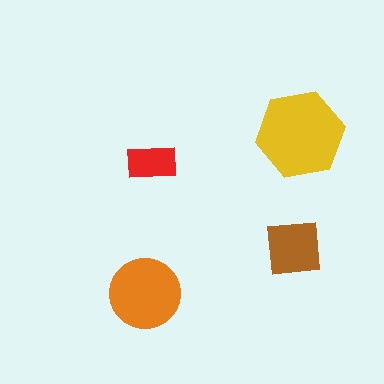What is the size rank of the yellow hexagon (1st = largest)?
1st.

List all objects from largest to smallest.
The yellow hexagon, the orange circle, the brown square, the red rectangle.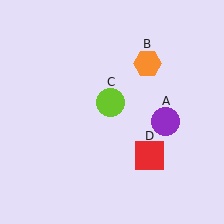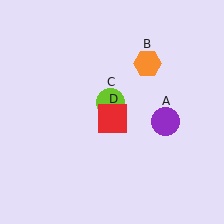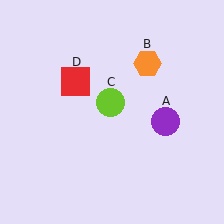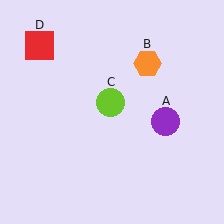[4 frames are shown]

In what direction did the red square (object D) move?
The red square (object D) moved up and to the left.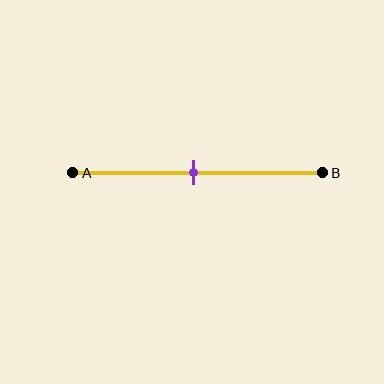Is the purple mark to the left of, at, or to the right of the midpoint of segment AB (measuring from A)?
The purple mark is approximately at the midpoint of segment AB.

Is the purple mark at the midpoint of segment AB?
Yes, the mark is approximately at the midpoint.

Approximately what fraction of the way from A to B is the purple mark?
The purple mark is approximately 50% of the way from A to B.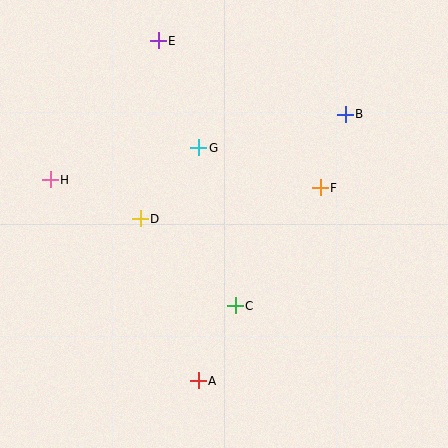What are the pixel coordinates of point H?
Point H is at (50, 180).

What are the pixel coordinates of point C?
Point C is at (235, 306).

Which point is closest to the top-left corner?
Point E is closest to the top-left corner.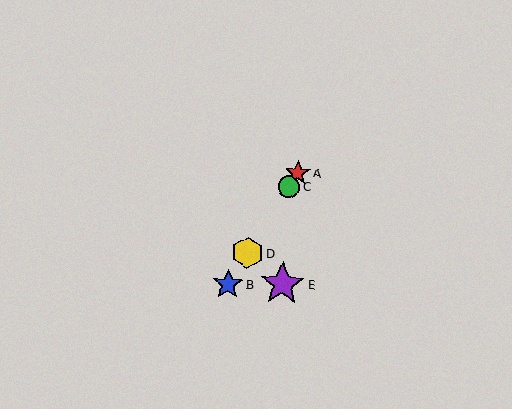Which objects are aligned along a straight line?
Objects A, B, C, D are aligned along a straight line.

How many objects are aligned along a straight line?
4 objects (A, B, C, D) are aligned along a straight line.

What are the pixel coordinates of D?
Object D is at (248, 253).